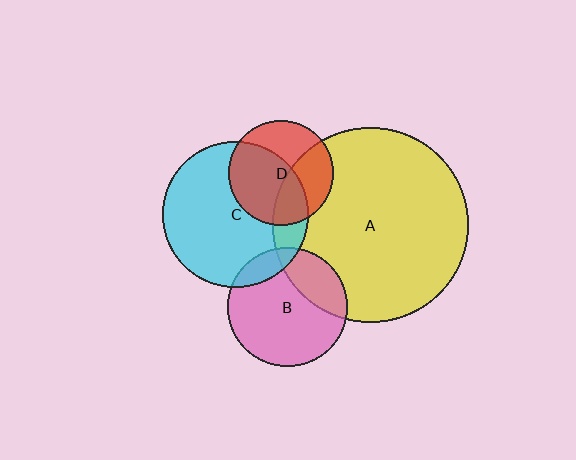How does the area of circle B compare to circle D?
Approximately 1.3 times.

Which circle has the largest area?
Circle A (yellow).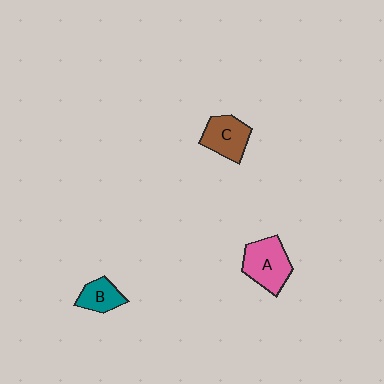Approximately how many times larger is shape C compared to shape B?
Approximately 1.4 times.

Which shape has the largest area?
Shape A (pink).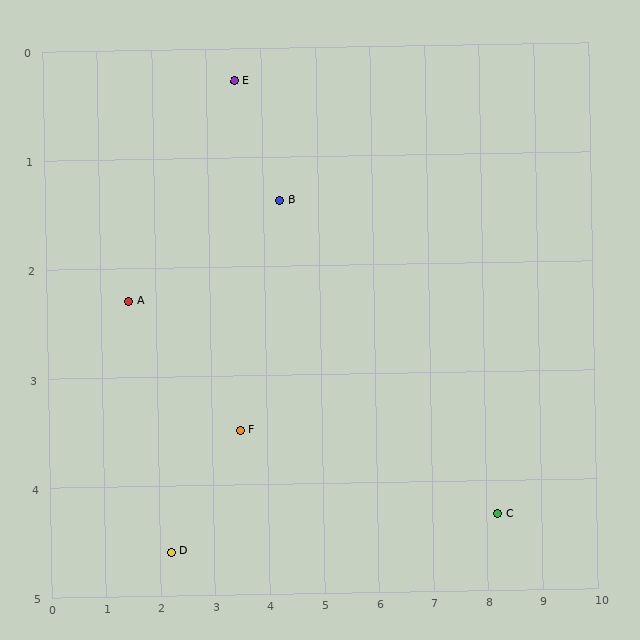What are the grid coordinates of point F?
Point F is at approximately (3.5, 3.5).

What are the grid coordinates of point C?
Point C is at approximately (8.2, 4.3).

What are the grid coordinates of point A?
Point A is at approximately (1.5, 2.3).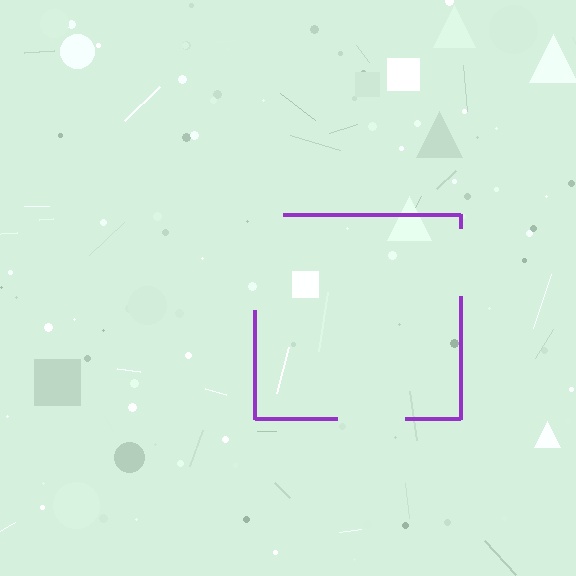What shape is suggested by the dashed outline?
The dashed outline suggests a square.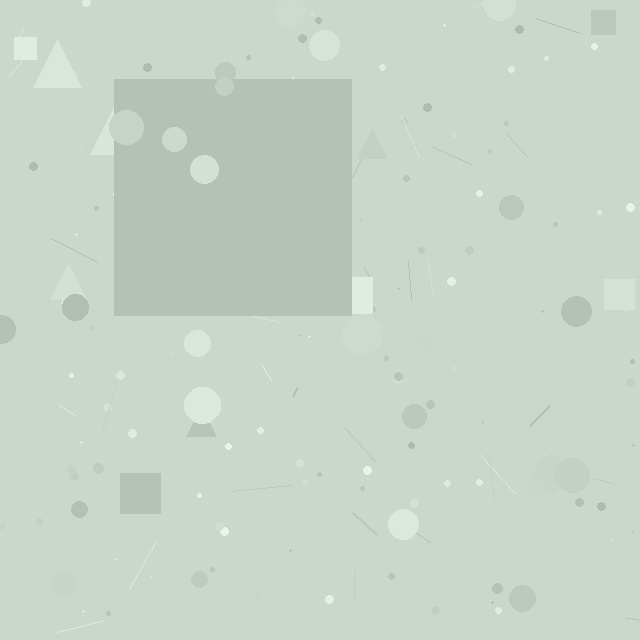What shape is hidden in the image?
A square is hidden in the image.